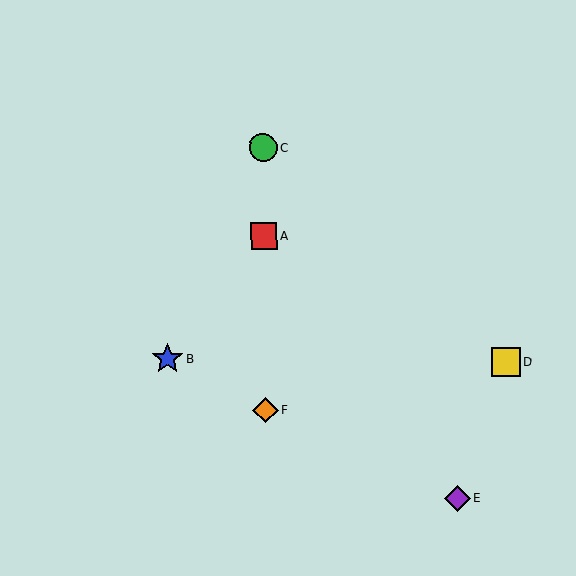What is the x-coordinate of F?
Object F is at x≈266.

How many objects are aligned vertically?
3 objects (A, C, F) are aligned vertically.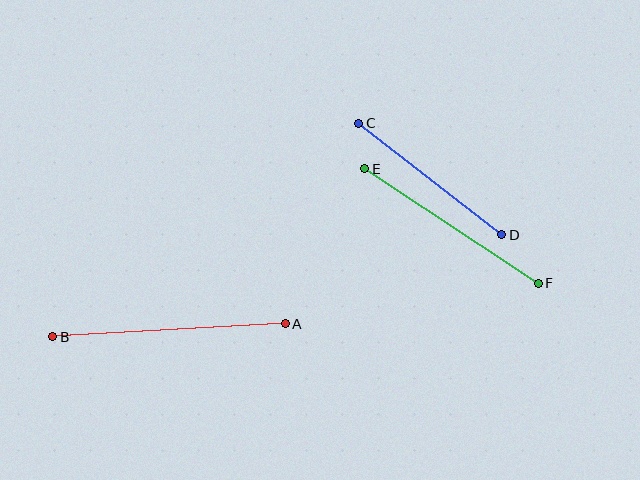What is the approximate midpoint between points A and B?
The midpoint is at approximately (169, 330) pixels.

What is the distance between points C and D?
The distance is approximately 181 pixels.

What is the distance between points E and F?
The distance is approximately 208 pixels.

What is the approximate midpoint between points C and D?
The midpoint is at approximately (430, 179) pixels.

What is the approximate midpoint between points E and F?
The midpoint is at approximately (451, 226) pixels.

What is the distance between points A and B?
The distance is approximately 233 pixels.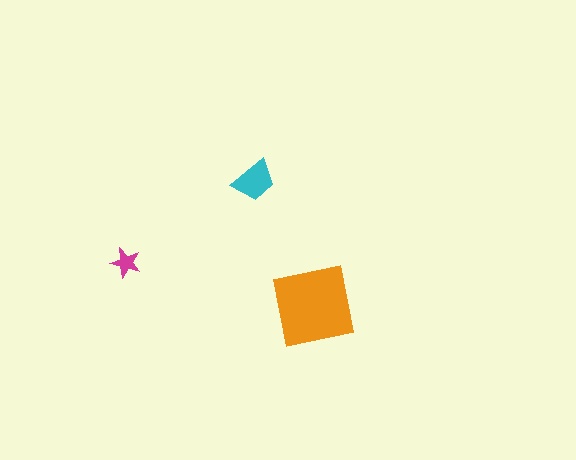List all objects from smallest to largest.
The magenta star, the cyan trapezoid, the orange square.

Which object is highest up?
The cyan trapezoid is topmost.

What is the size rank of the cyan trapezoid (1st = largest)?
2nd.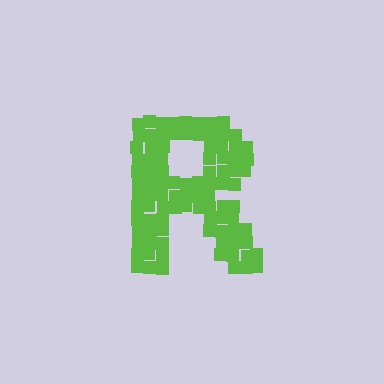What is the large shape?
The large shape is the letter R.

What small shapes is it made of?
It is made of small squares.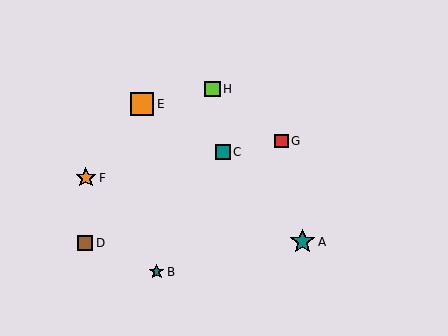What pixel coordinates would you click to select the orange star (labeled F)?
Click at (86, 178) to select the orange star F.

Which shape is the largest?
The teal star (labeled A) is the largest.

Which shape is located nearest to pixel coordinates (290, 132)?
The red square (labeled G) at (282, 141) is nearest to that location.